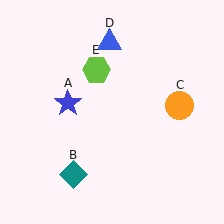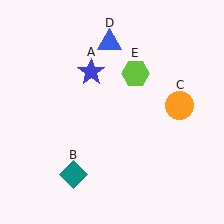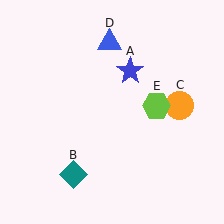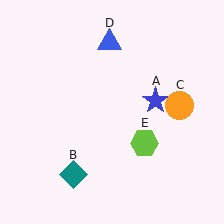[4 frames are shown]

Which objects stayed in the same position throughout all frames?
Teal diamond (object B) and orange circle (object C) and blue triangle (object D) remained stationary.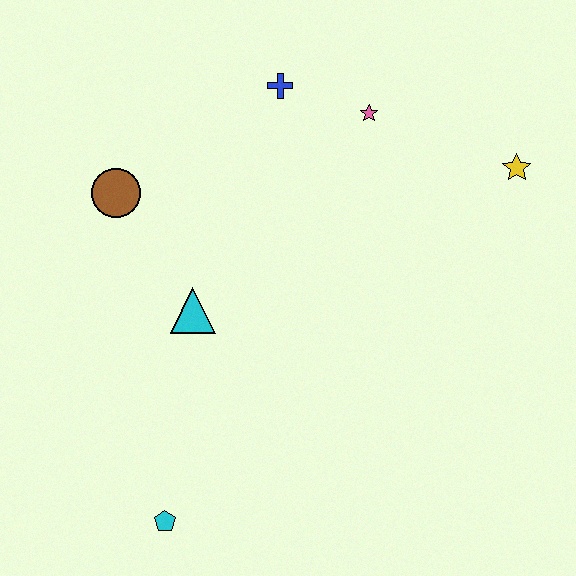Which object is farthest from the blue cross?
The cyan pentagon is farthest from the blue cross.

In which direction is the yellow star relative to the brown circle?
The yellow star is to the right of the brown circle.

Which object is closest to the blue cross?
The pink star is closest to the blue cross.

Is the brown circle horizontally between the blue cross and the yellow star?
No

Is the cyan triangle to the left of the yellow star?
Yes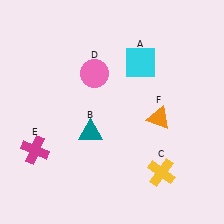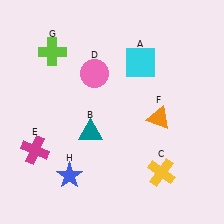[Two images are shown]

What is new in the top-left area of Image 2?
A lime cross (G) was added in the top-left area of Image 2.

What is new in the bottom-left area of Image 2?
A blue star (H) was added in the bottom-left area of Image 2.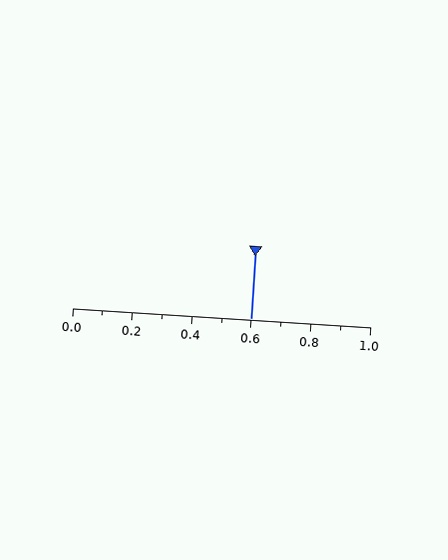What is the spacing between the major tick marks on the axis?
The major ticks are spaced 0.2 apart.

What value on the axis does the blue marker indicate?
The marker indicates approximately 0.6.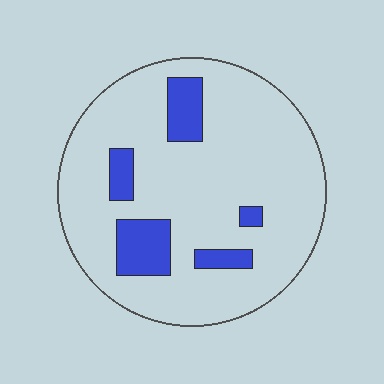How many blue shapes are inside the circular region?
5.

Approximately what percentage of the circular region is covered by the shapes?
Approximately 15%.